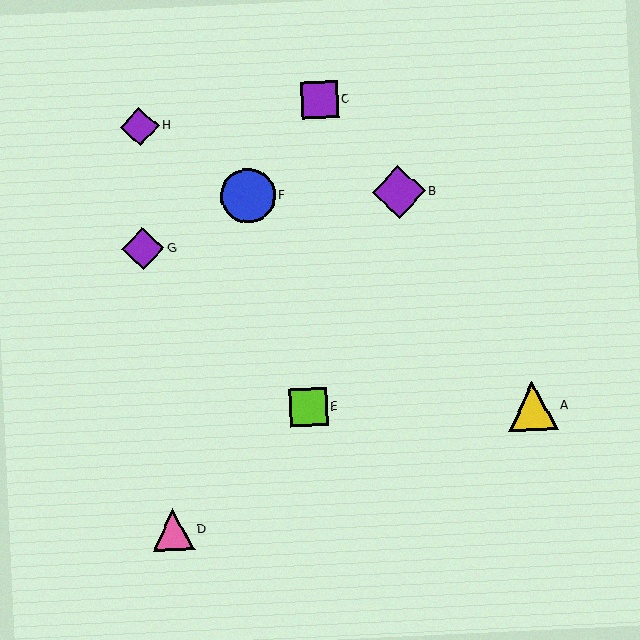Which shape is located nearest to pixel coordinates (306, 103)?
The purple square (labeled C) at (320, 100) is nearest to that location.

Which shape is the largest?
The blue circle (labeled F) is the largest.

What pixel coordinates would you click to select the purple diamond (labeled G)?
Click at (143, 249) to select the purple diamond G.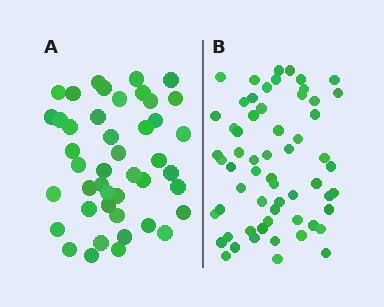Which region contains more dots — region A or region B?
Region B (the right region) has more dots.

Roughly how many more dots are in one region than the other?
Region B has approximately 15 more dots than region A.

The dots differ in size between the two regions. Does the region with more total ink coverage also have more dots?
No. Region A has more total ink coverage because its dots are larger, but region B actually contains more individual dots. Total area can be misleading — the number of items is what matters here.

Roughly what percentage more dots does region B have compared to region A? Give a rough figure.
About 35% more.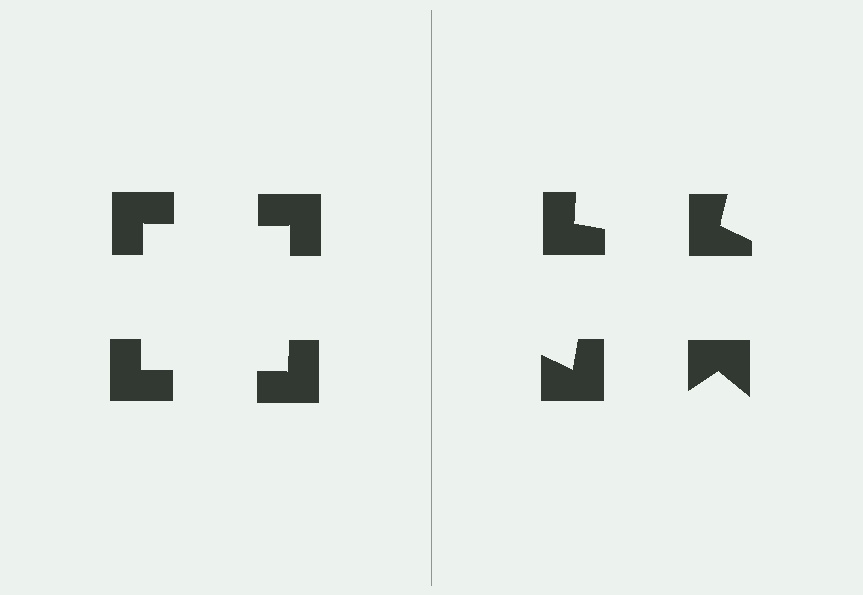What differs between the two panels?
The notched squares are positioned identically on both sides; only the wedge orientations differ. On the left they align to a square; on the right they are misaligned.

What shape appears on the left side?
An illusory square.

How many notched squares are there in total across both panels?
8 — 4 on each side.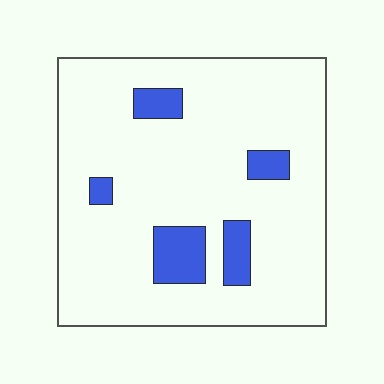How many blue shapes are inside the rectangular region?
5.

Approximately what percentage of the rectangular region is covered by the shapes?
Approximately 10%.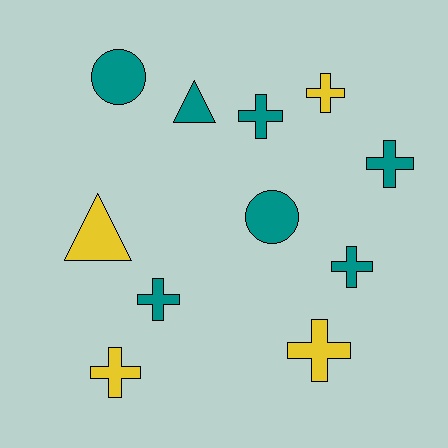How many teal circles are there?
There are 2 teal circles.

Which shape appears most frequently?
Cross, with 7 objects.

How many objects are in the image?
There are 11 objects.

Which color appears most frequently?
Teal, with 7 objects.